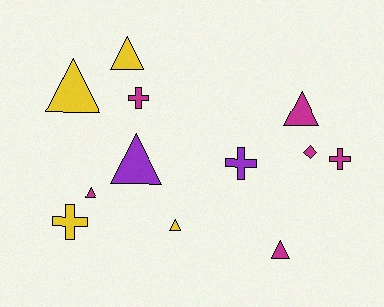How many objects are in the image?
There are 12 objects.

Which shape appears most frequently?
Triangle, with 7 objects.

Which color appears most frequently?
Magenta, with 6 objects.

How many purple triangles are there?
There is 1 purple triangle.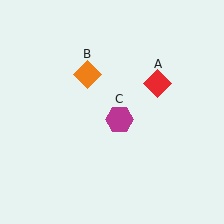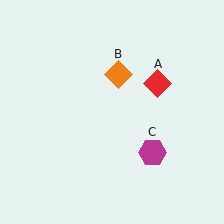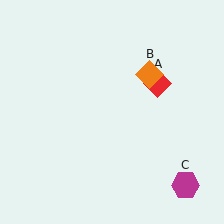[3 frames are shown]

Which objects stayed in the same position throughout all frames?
Red diamond (object A) remained stationary.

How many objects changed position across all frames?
2 objects changed position: orange diamond (object B), magenta hexagon (object C).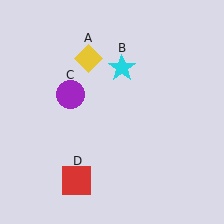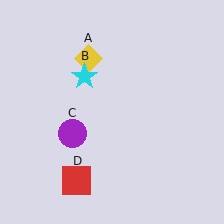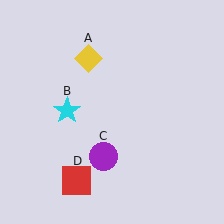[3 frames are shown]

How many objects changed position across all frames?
2 objects changed position: cyan star (object B), purple circle (object C).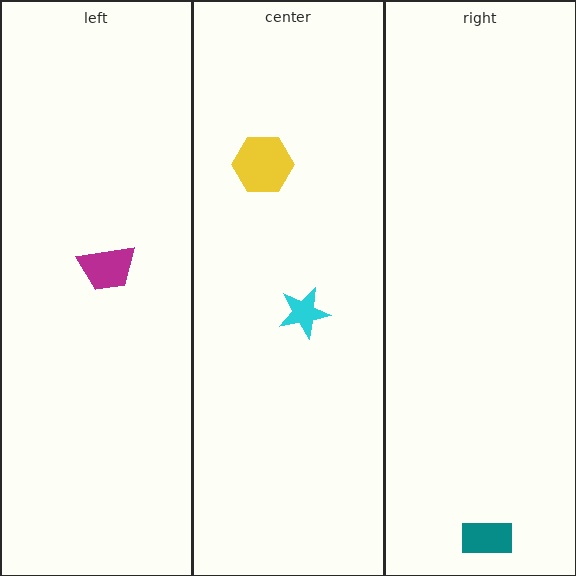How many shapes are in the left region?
1.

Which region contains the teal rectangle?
The right region.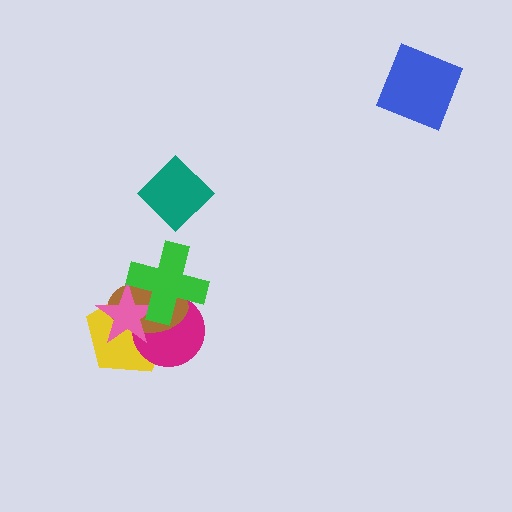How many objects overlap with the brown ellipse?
4 objects overlap with the brown ellipse.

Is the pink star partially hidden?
Yes, it is partially covered by another shape.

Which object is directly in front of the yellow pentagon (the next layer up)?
The magenta circle is directly in front of the yellow pentagon.